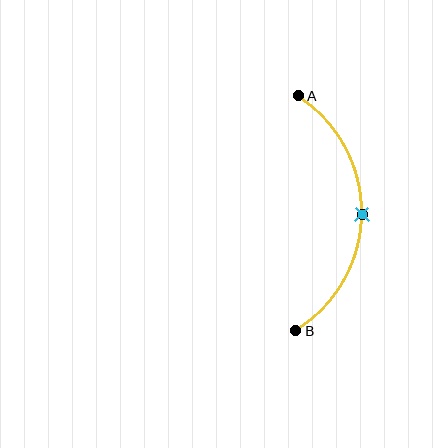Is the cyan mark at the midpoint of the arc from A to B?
Yes. The cyan mark lies on the arc at equal arc-length from both A and B — it is the arc midpoint.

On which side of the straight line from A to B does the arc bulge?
The arc bulges to the right of the straight line connecting A and B.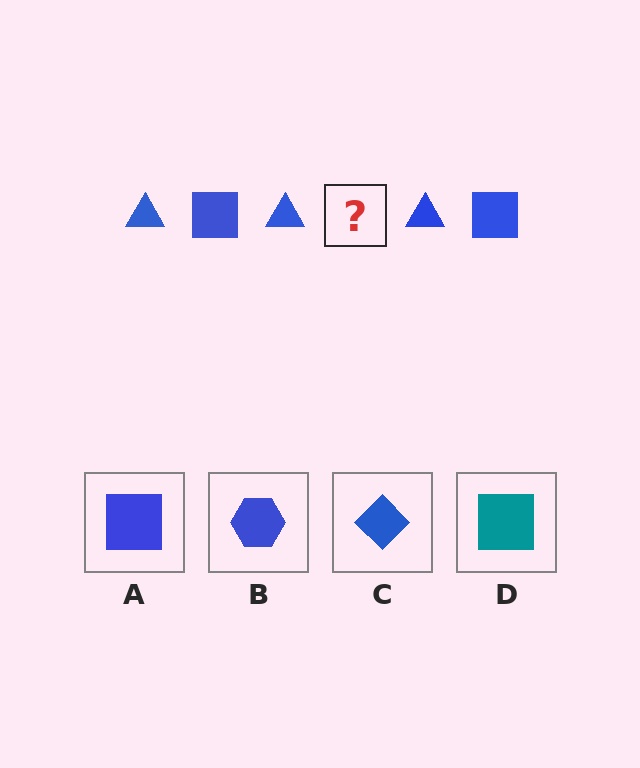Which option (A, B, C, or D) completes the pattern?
A.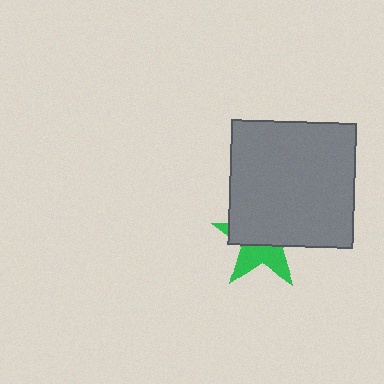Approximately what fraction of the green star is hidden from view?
Roughly 58% of the green star is hidden behind the gray square.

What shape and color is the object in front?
The object in front is a gray square.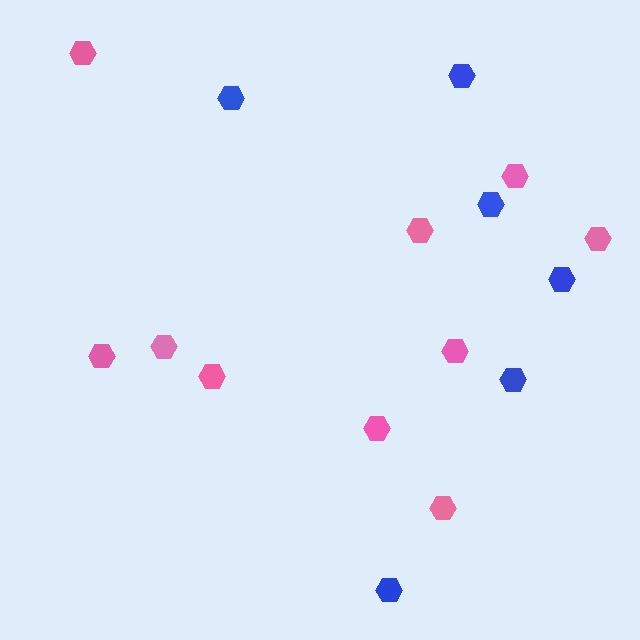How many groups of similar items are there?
There are 2 groups: one group of pink hexagons (10) and one group of blue hexagons (6).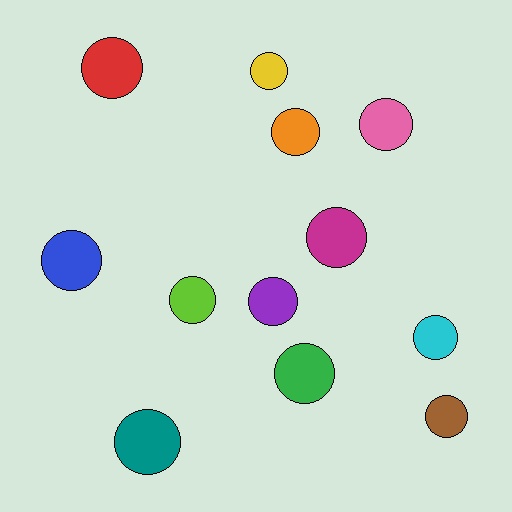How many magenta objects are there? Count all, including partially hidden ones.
There is 1 magenta object.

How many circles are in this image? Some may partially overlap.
There are 12 circles.